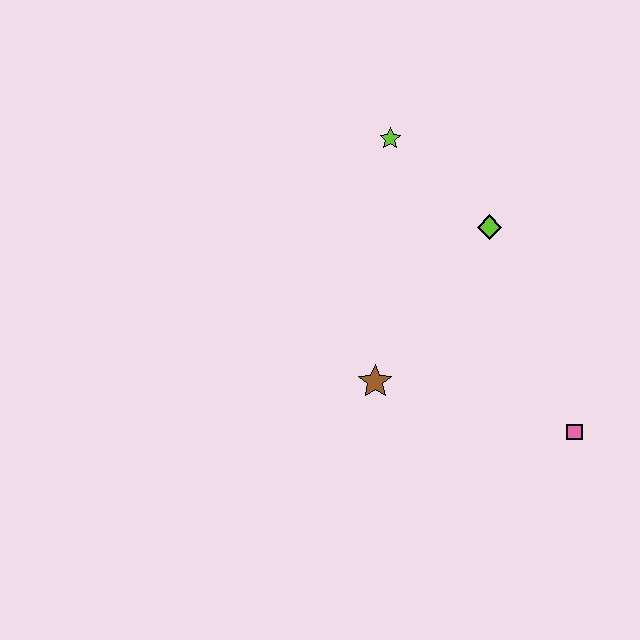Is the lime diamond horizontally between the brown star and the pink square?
Yes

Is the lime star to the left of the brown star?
No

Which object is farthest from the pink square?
The lime star is farthest from the pink square.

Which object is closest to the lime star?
The lime diamond is closest to the lime star.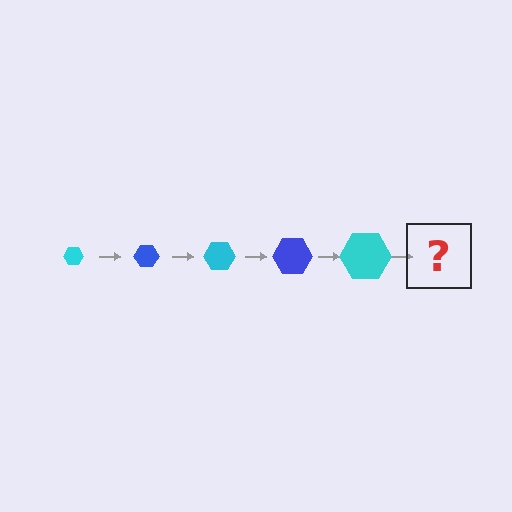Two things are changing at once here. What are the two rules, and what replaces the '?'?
The two rules are that the hexagon grows larger each step and the color cycles through cyan and blue. The '?' should be a blue hexagon, larger than the previous one.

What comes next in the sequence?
The next element should be a blue hexagon, larger than the previous one.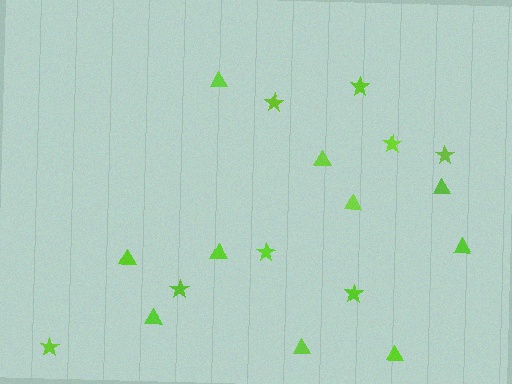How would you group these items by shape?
There are 2 groups: one group of stars (8) and one group of triangles (10).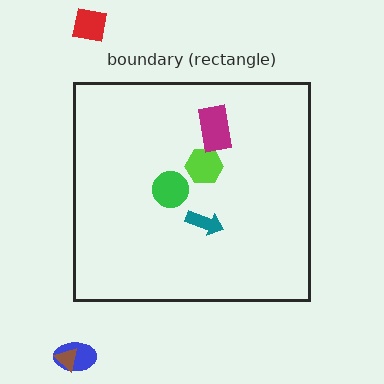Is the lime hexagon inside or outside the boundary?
Inside.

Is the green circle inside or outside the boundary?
Inside.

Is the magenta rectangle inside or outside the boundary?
Inside.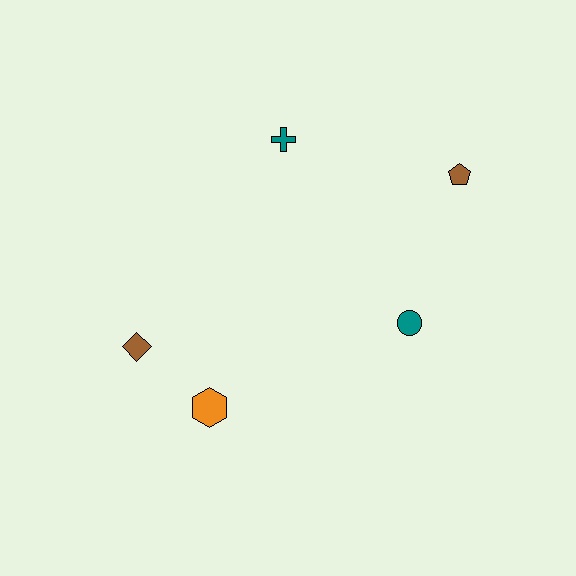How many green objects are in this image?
There are no green objects.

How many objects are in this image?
There are 5 objects.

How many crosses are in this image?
There is 1 cross.